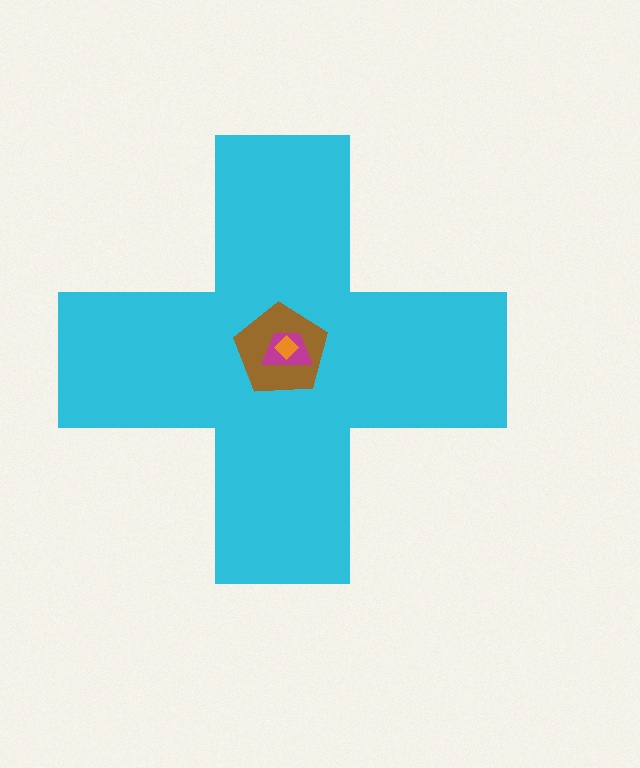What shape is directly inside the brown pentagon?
The magenta trapezoid.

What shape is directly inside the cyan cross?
The brown pentagon.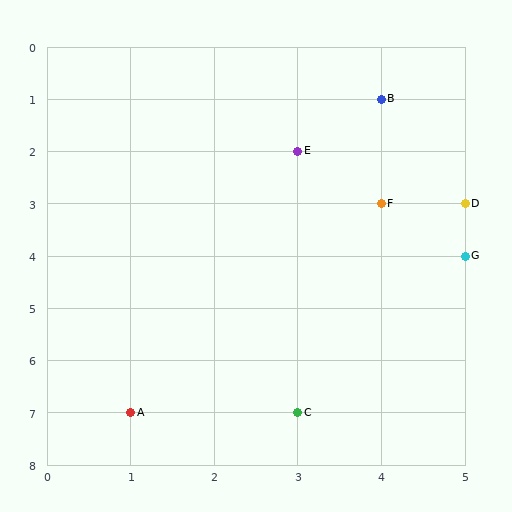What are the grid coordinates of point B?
Point B is at grid coordinates (4, 1).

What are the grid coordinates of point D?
Point D is at grid coordinates (5, 3).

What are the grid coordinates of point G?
Point G is at grid coordinates (5, 4).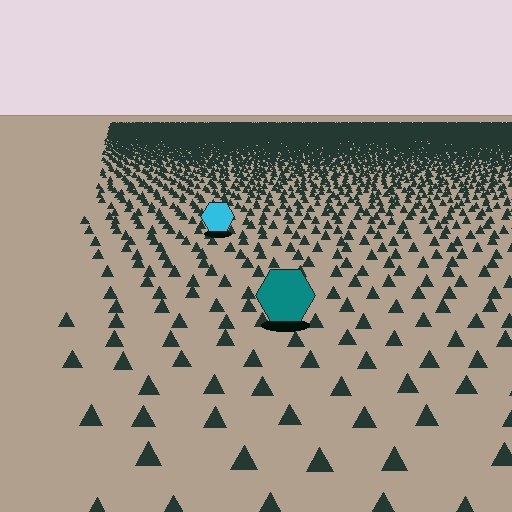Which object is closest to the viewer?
The teal hexagon is closest. The texture marks near it are larger and more spread out.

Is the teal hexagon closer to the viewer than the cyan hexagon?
Yes. The teal hexagon is closer — you can tell from the texture gradient: the ground texture is coarser near it.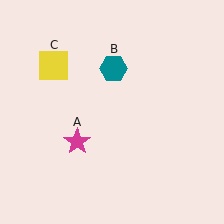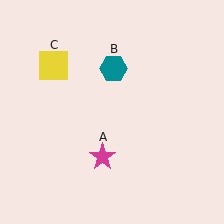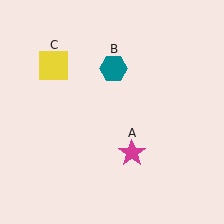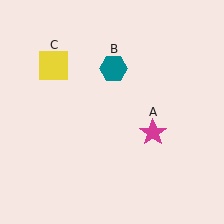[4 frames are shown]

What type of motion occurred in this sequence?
The magenta star (object A) rotated counterclockwise around the center of the scene.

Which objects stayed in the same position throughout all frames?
Teal hexagon (object B) and yellow square (object C) remained stationary.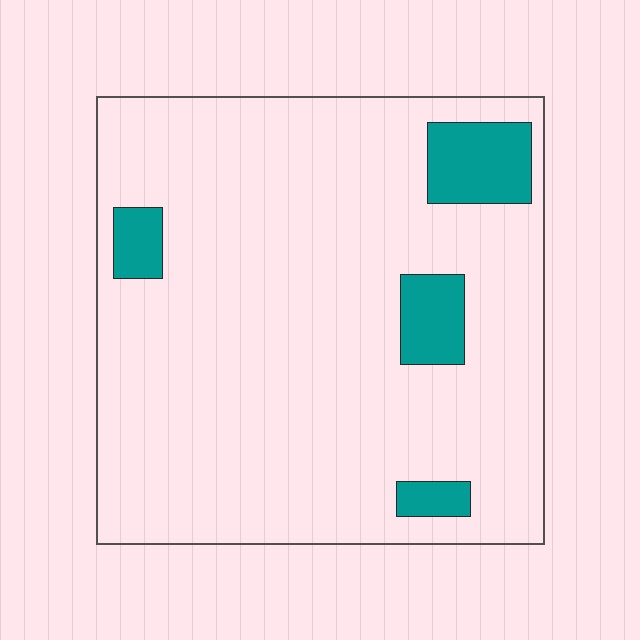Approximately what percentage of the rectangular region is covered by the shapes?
Approximately 10%.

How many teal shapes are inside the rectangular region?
4.